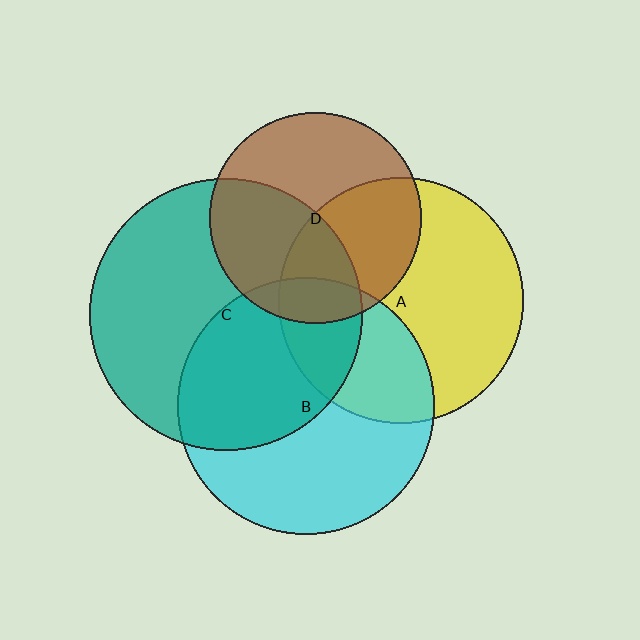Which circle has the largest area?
Circle C (teal).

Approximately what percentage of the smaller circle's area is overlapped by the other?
Approximately 35%.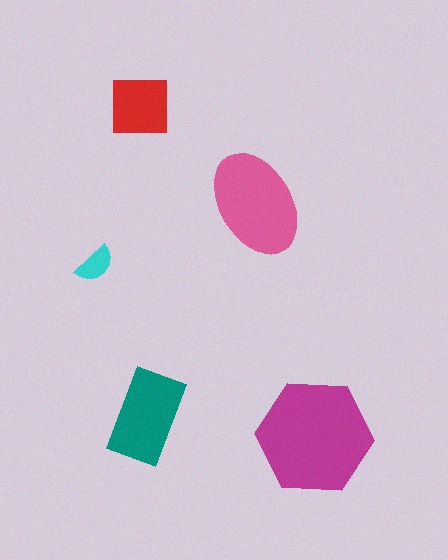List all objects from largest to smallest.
The magenta hexagon, the pink ellipse, the teal rectangle, the red square, the cyan semicircle.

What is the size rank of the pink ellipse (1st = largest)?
2nd.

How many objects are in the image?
There are 5 objects in the image.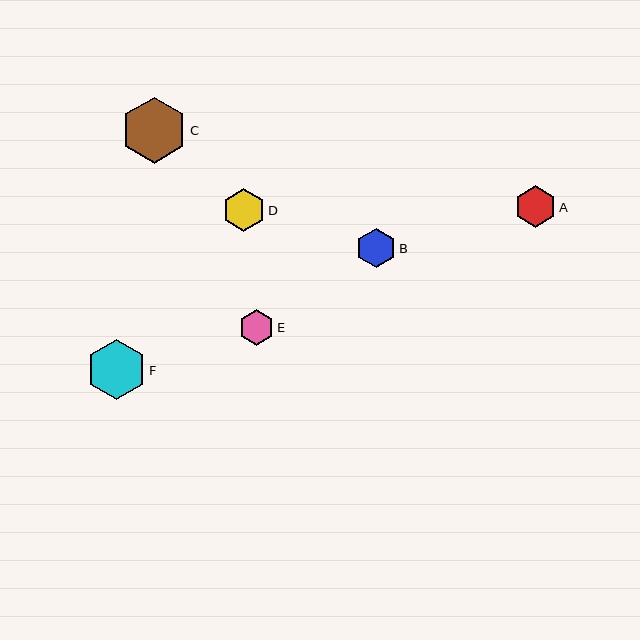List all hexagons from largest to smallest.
From largest to smallest: C, F, D, A, B, E.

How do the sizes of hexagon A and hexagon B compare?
Hexagon A and hexagon B are approximately the same size.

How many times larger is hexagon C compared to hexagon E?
Hexagon C is approximately 1.9 times the size of hexagon E.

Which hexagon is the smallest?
Hexagon E is the smallest with a size of approximately 36 pixels.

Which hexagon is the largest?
Hexagon C is the largest with a size of approximately 66 pixels.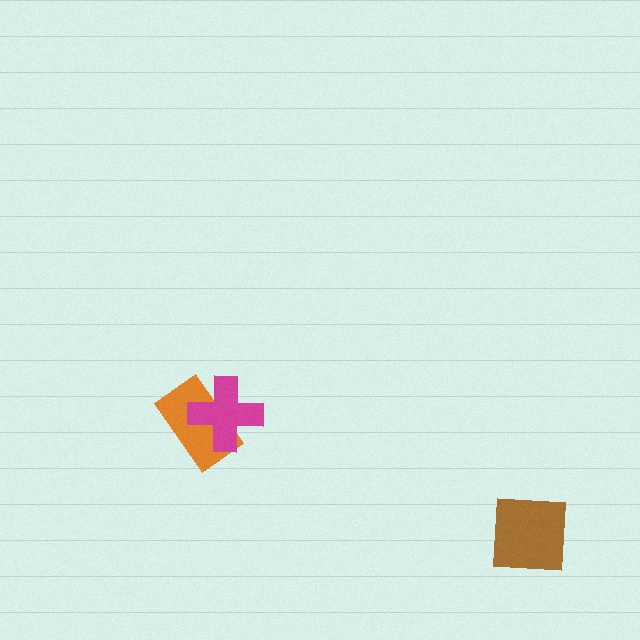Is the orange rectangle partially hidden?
Yes, it is partially covered by another shape.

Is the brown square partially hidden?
No, no other shape covers it.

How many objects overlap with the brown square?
0 objects overlap with the brown square.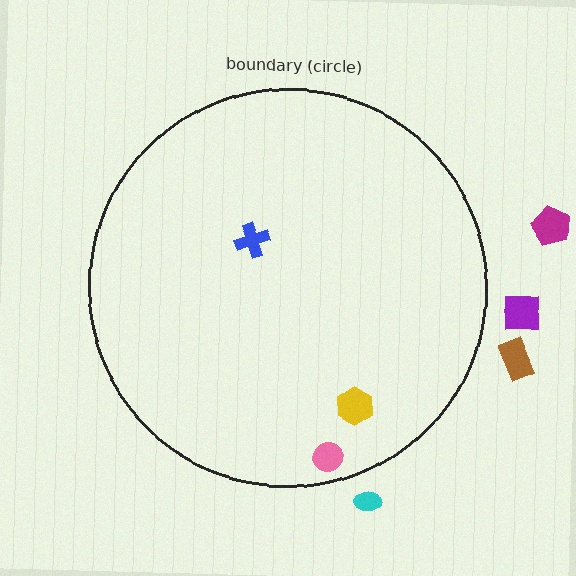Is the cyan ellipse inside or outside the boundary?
Outside.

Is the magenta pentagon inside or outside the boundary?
Outside.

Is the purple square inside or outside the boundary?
Outside.